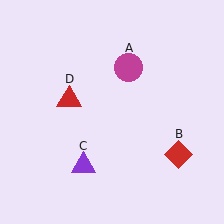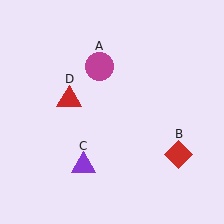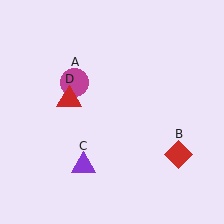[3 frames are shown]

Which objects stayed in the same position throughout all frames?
Red diamond (object B) and purple triangle (object C) and red triangle (object D) remained stationary.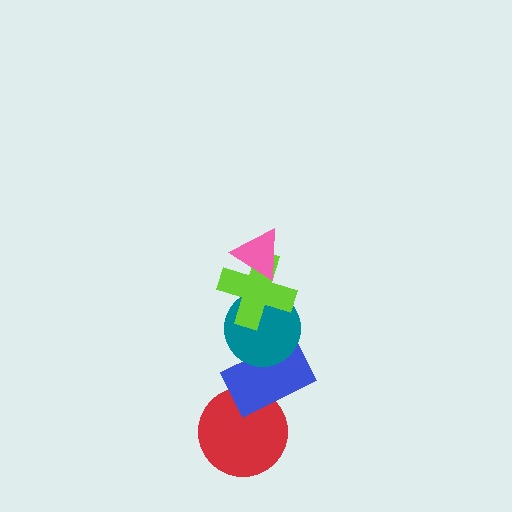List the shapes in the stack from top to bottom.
From top to bottom: the pink triangle, the lime cross, the teal circle, the blue rectangle, the red circle.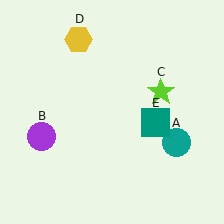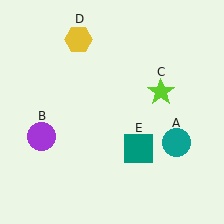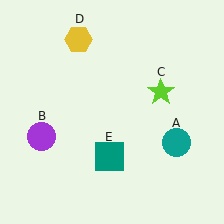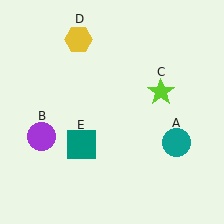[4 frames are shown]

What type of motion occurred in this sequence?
The teal square (object E) rotated clockwise around the center of the scene.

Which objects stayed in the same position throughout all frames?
Teal circle (object A) and purple circle (object B) and lime star (object C) and yellow hexagon (object D) remained stationary.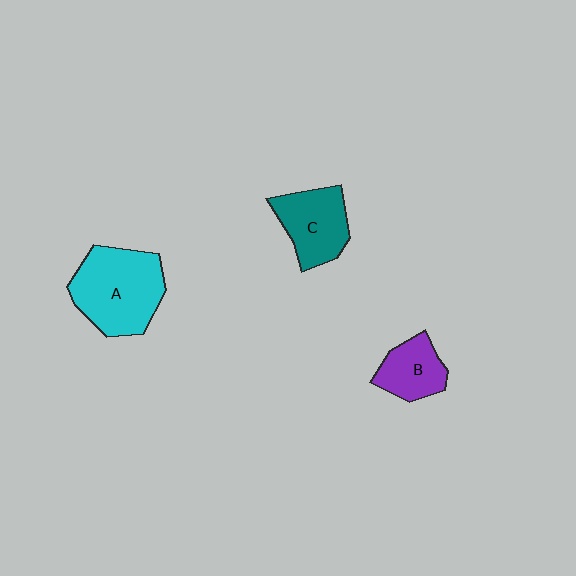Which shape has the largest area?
Shape A (cyan).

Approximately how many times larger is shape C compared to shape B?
Approximately 1.3 times.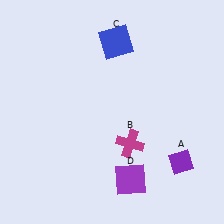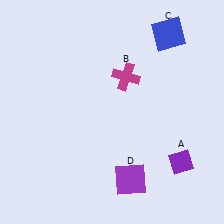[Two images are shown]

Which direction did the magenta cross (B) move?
The magenta cross (B) moved up.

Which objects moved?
The objects that moved are: the magenta cross (B), the blue square (C).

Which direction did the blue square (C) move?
The blue square (C) moved right.